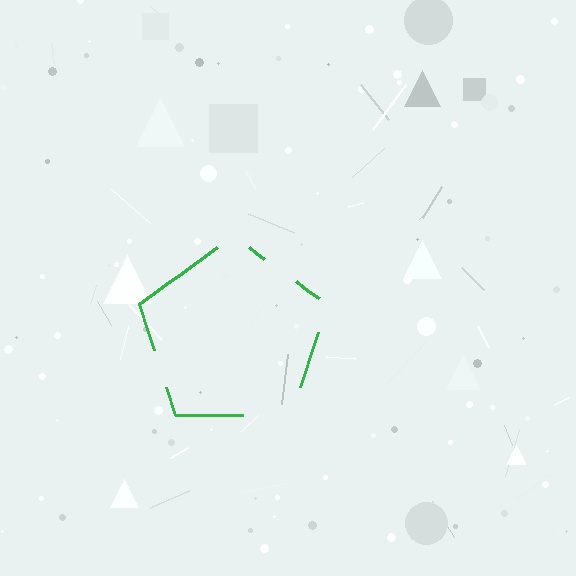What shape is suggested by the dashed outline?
The dashed outline suggests a pentagon.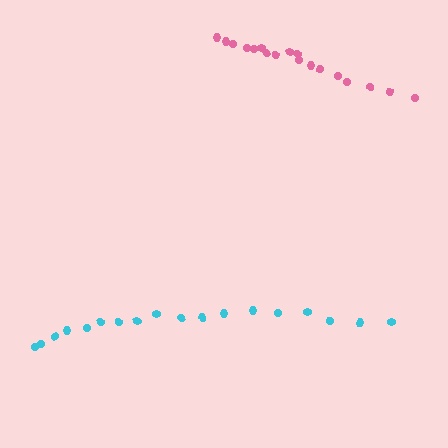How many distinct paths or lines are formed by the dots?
There are 2 distinct paths.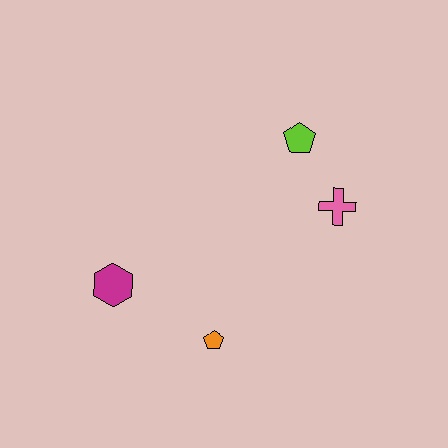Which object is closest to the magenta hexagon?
The orange pentagon is closest to the magenta hexagon.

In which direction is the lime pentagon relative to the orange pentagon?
The lime pentagon is above the orange pentagon.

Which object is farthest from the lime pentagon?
The magenta hexagon is farthest from the lime pentagon.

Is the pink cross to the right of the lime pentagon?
Yes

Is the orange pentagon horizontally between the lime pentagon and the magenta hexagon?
Yes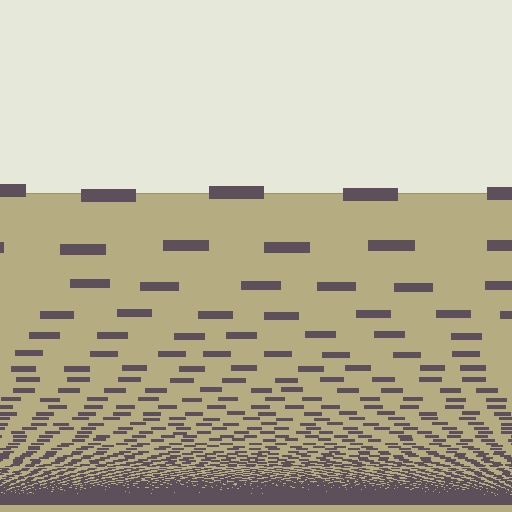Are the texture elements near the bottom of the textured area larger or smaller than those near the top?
Smaller. The gradient is inverted — elements near the bottom are smaller and denser.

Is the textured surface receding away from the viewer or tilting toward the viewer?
The surface appears to tilt toward the viewer. Texture elements get larger and sparser toward the top.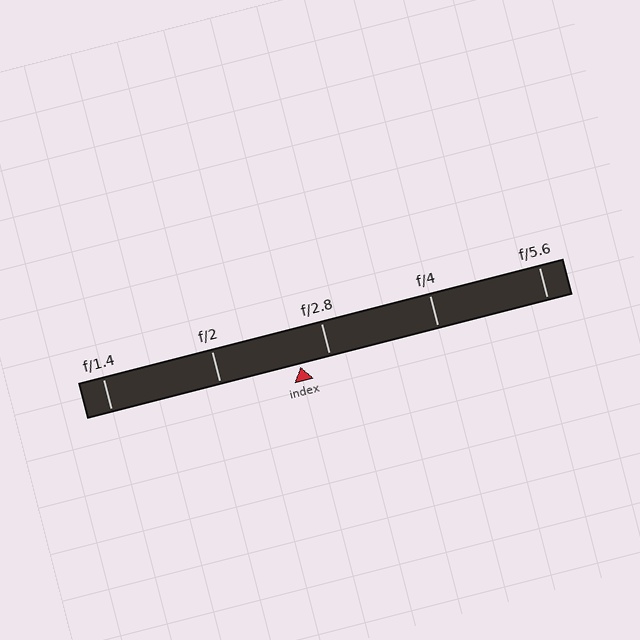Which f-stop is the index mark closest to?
The index mark is closest to f/2.8.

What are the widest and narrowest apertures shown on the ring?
The widest aperture shown is f/1.4 and the narrowest is f/5.6.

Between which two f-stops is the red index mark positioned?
The index mark is between f/2 and f/2.8.